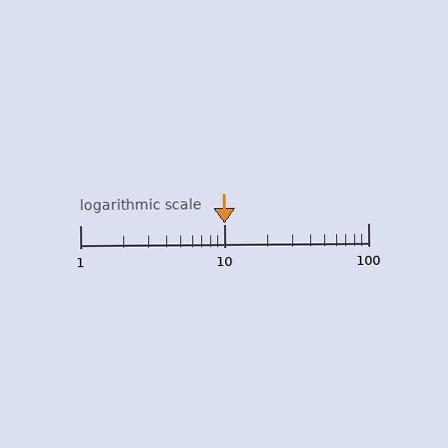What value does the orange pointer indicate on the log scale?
The pointer indicates approximately 10.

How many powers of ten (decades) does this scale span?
The scale spans 2 decades, from 1 to 100.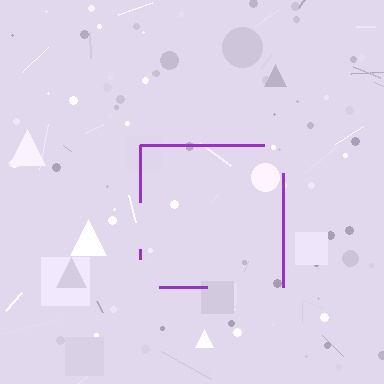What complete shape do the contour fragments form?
The contour fragments form a square.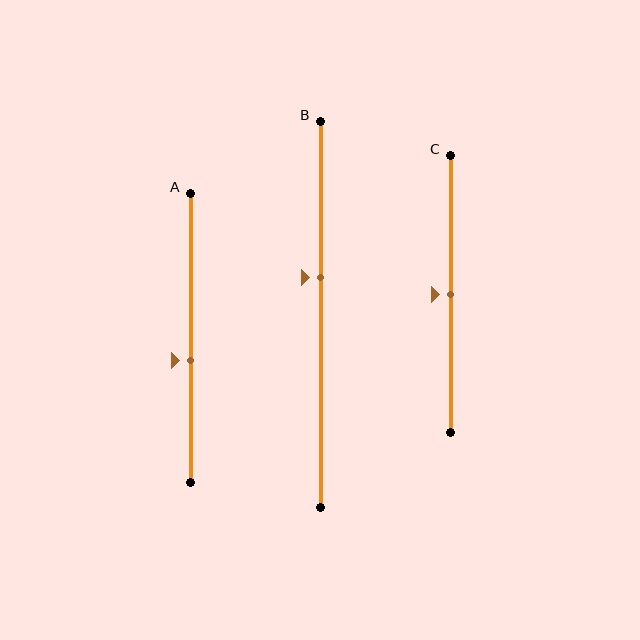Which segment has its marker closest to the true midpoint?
Segment C has its marker closest to the true midpoint.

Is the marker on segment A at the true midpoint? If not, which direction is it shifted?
No, the marker on segment A is shifted downward by about 8% of the segment length.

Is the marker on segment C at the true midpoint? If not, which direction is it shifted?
Yes, the marker on segment C is at the true midpoint.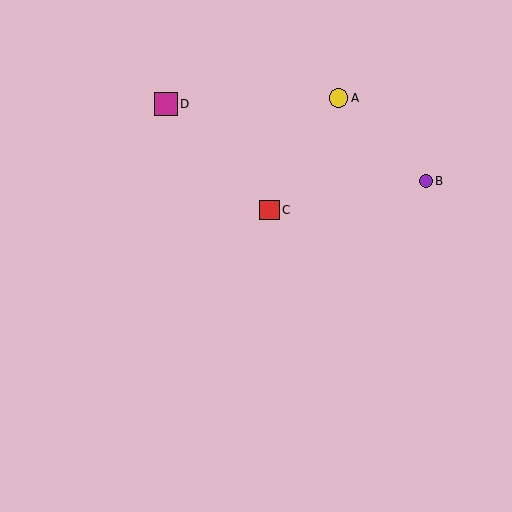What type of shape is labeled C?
Shape C is a red square.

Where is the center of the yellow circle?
The center of the yellow circle is at (338, 98).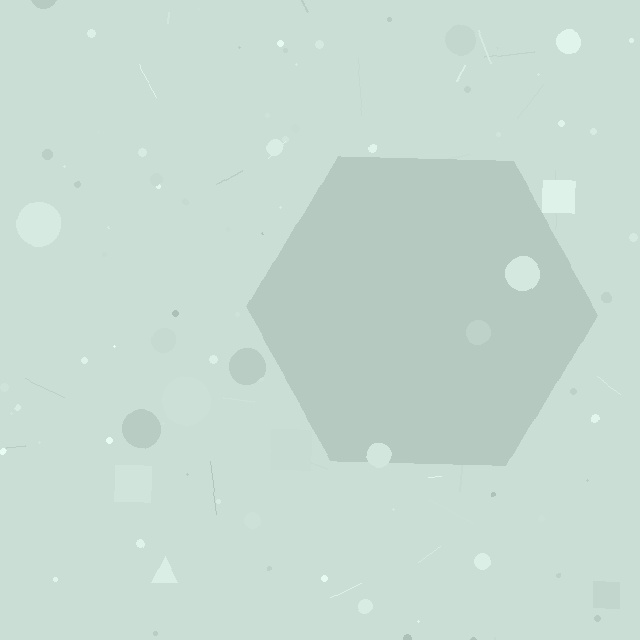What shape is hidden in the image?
A hexagon is hidden in the image.